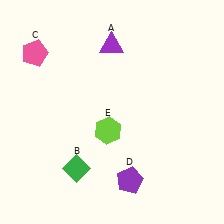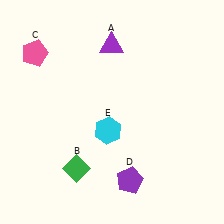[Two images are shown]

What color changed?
The hexagon (E) changed from lime in Image 1 to cyan in Image 2.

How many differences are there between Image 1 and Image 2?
There is 1 difference between the two images.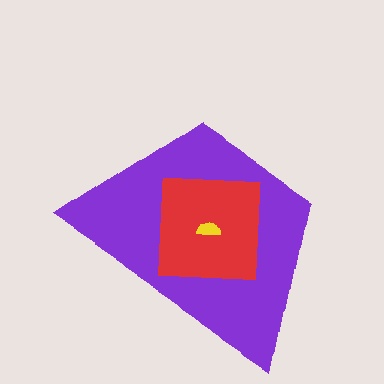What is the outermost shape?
The purple trapezoid.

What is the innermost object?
The yellow semicircle.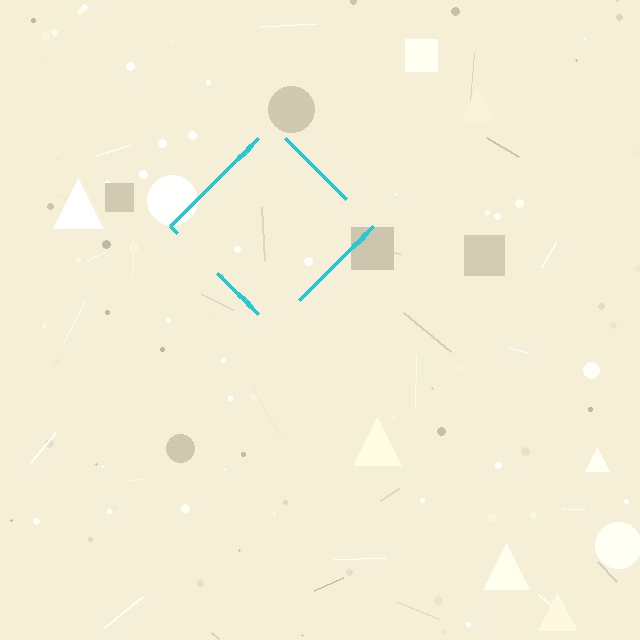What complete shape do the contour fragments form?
The contour fragments form a diamond.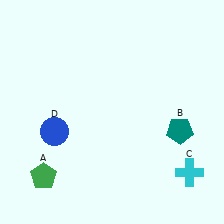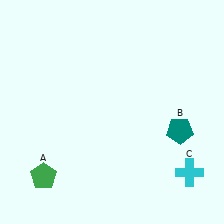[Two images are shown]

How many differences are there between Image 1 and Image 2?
There is 1 difference between the two images.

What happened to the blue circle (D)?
The blue circle (D) was removed in Image 2. It was in the bottom-left area of Image 1.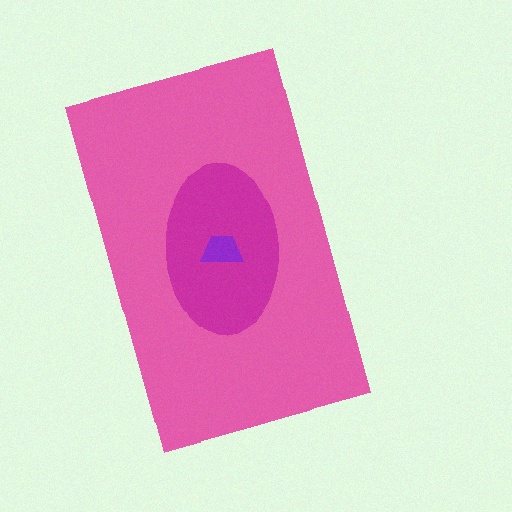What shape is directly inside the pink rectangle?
The magenta ellipse.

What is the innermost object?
The purple trapezoid.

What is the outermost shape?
The pink rectangle.